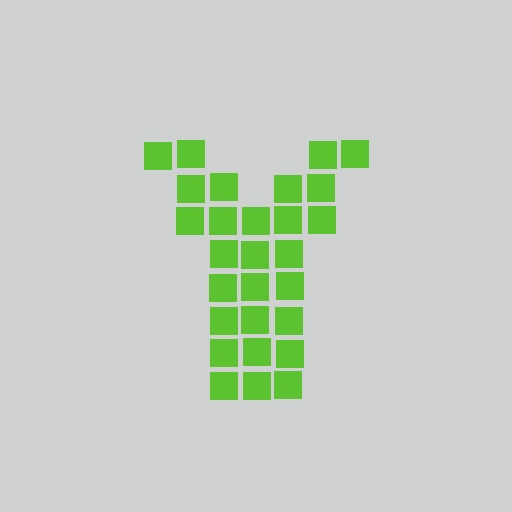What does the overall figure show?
The overall figure shows the letter Y.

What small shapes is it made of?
It is made of small squares.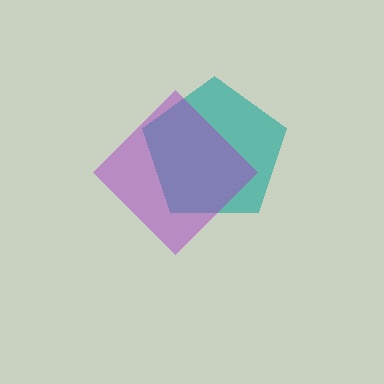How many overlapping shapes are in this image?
There are 2 overlapping shapes in the image.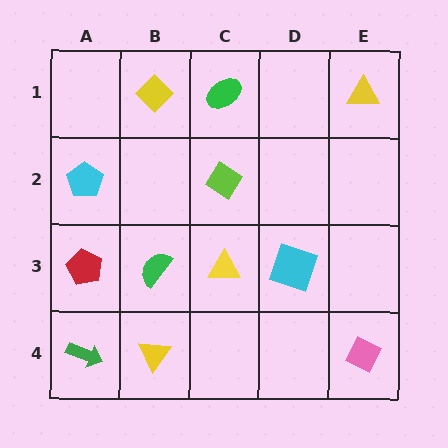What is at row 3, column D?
A cyan square.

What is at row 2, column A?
A cyan pentagon.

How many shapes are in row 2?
2 shapes.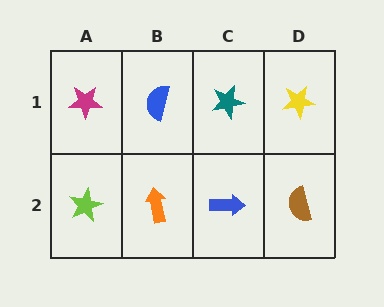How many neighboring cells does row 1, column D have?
2.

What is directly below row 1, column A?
A lime star.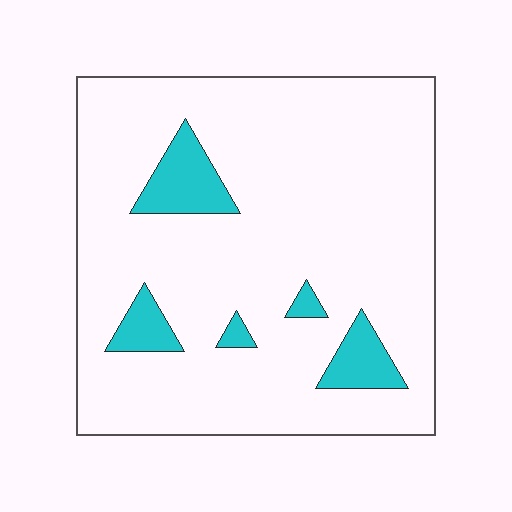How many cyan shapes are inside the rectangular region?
5.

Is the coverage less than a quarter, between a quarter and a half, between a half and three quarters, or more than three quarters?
Less than a quarter.